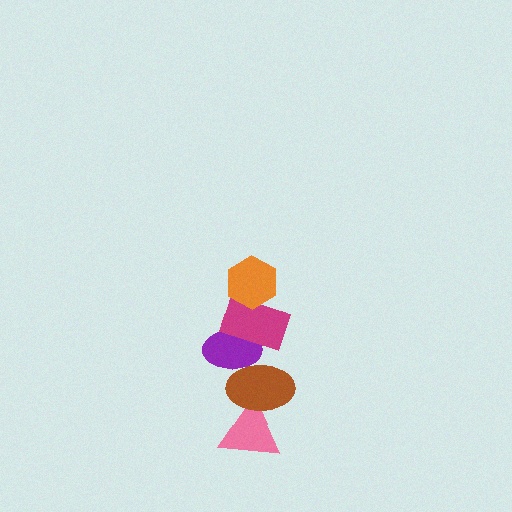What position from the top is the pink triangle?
The pink triangle is 5th from the top.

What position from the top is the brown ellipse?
The brown ellipse is 4th from the top.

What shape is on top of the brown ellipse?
The purple ellipse is on top of the brown ellipse.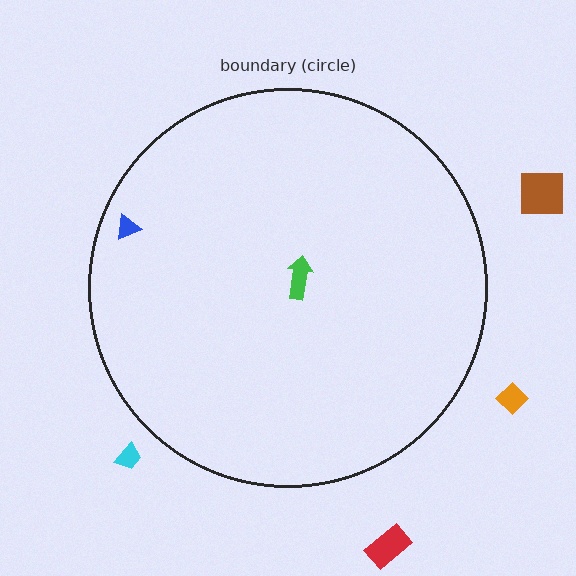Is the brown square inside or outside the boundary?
Outside.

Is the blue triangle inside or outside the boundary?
Inside.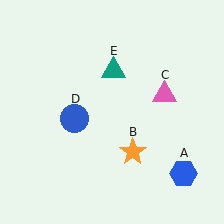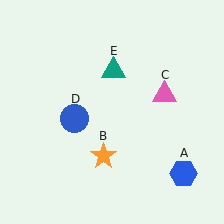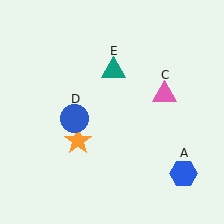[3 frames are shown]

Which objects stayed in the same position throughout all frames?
Blue hexagon (object A) and pink triangle (object C) and blue circle (object D) and teal triangle (object E) remained stationary.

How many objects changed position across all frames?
1 object changed position: orange star (object B).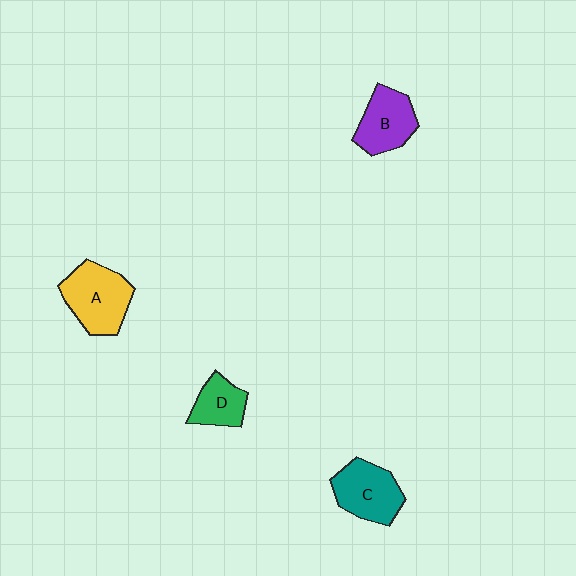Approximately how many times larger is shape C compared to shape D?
Approximately 1.5 times.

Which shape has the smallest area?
Shape D (green).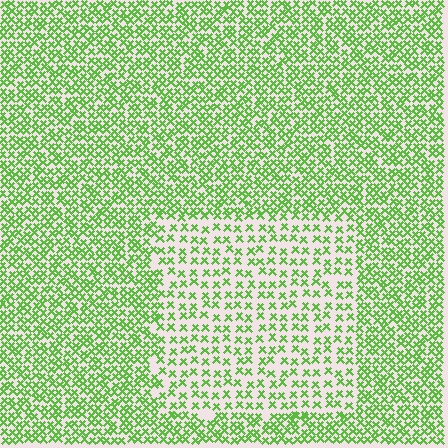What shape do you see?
I see a rectangle.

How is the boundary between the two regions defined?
The boundary is defined by a change in element density (approximately 2.0x ratio). All elements are the same color, size, and shape.